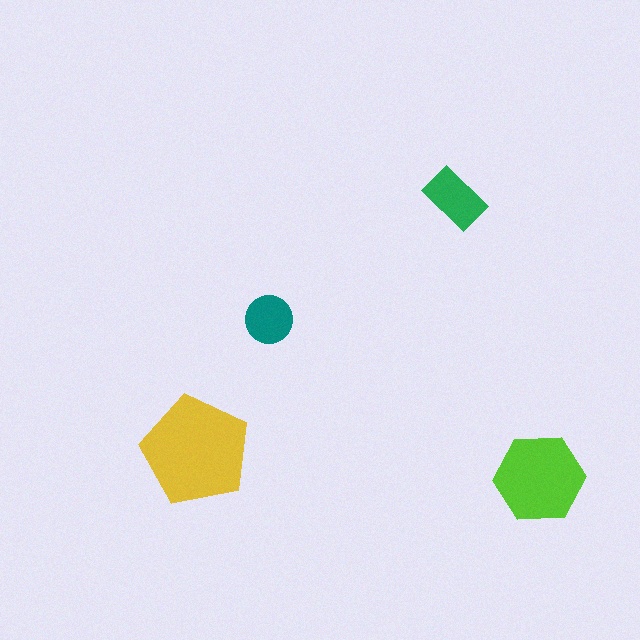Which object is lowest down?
The lime hexagon is bottommost.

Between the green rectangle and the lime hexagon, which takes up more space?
The lime hexagon.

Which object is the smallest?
The teal circle.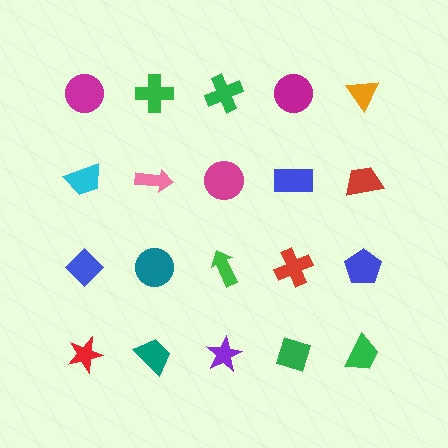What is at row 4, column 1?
A red star.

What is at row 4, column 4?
A green diamond.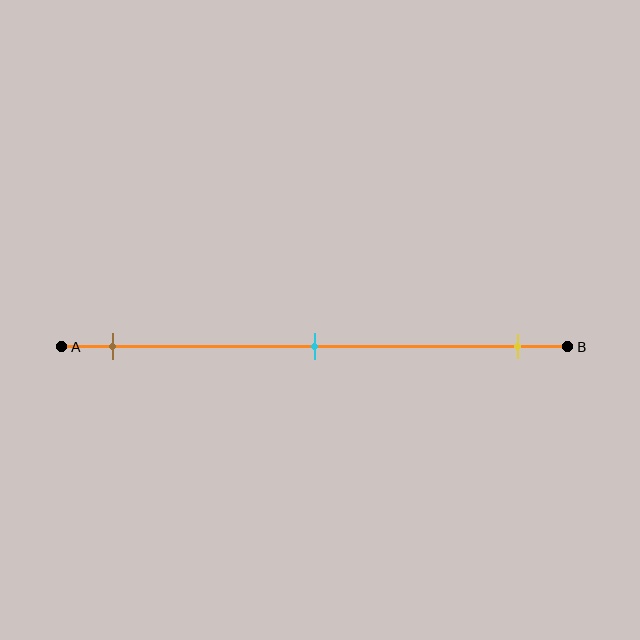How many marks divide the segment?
There are 3 marks dividing the segment.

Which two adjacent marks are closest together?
The brown and cyan marks are the closest adjacent pair.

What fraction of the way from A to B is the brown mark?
The brown mark is approximately 10% (0.1) of the way from A to B.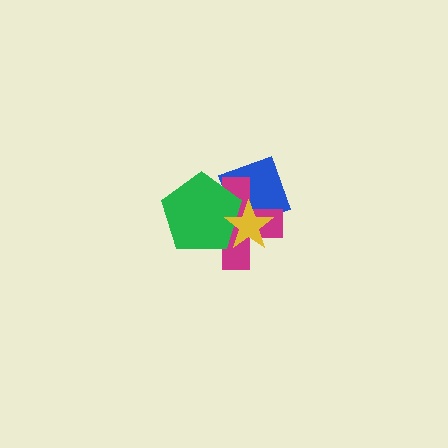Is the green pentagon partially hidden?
Yes, it is partially covered by another shape.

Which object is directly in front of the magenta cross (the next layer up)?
The green pentagon is directly in front of the magenta cross.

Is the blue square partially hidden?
Yes, it is partially covered by another shape.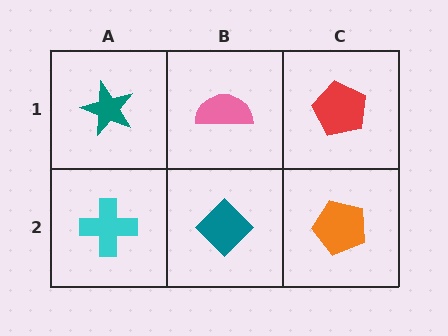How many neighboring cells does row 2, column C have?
2.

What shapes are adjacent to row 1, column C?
An orange pentagon (row 2, column C), a pink semicircle (row 1, column B).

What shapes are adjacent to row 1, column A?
A cyan cross (row 2, column A), a pink semicircle (row 1, column B).